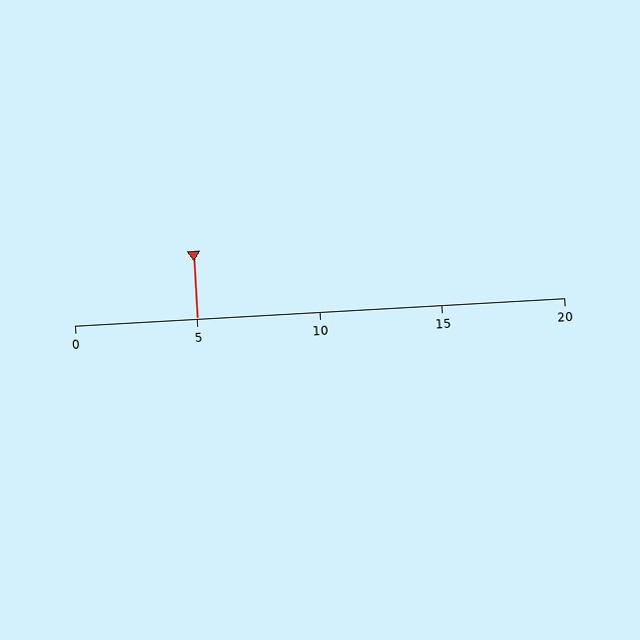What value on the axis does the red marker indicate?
The marker indicates approximately 5.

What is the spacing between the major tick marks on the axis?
The major ticks are spaced 5 apart.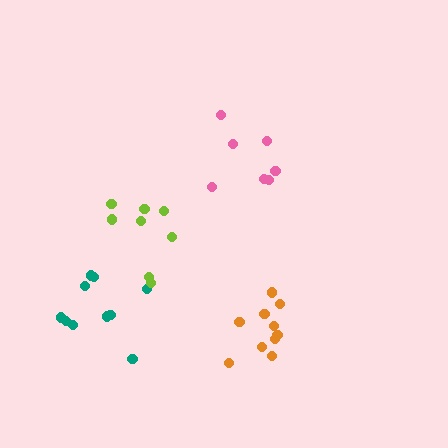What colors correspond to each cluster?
The clusters are colored: teal, lime, orange, pink.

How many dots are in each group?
Group 1: 10 dots, Group 2: 8 dots, Group 3: 10 dots, Group 4: 7 dots (35 total).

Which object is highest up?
The pink cluster is topmost.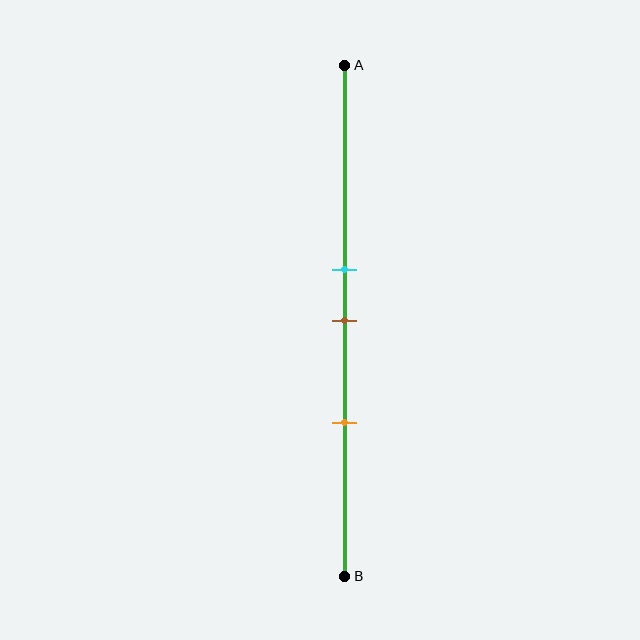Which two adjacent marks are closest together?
The cyan and brown marks are the closest adjacent pair.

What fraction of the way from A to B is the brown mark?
The brown mark is approximately 50% (0.5) of the way from A to B.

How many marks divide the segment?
There are 3 marks dividing the segment.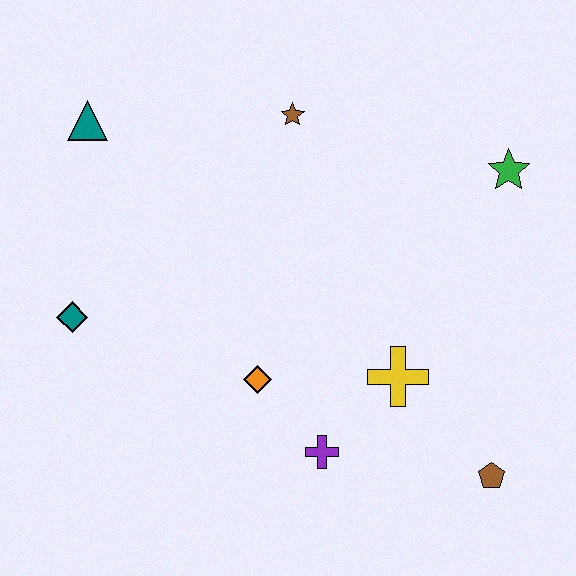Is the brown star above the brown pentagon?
Yes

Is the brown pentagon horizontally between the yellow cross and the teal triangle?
No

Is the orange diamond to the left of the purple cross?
Yes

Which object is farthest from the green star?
The teal diamond is farthest from the green star.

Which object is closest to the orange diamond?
The purple cross is closest to the orange diamond.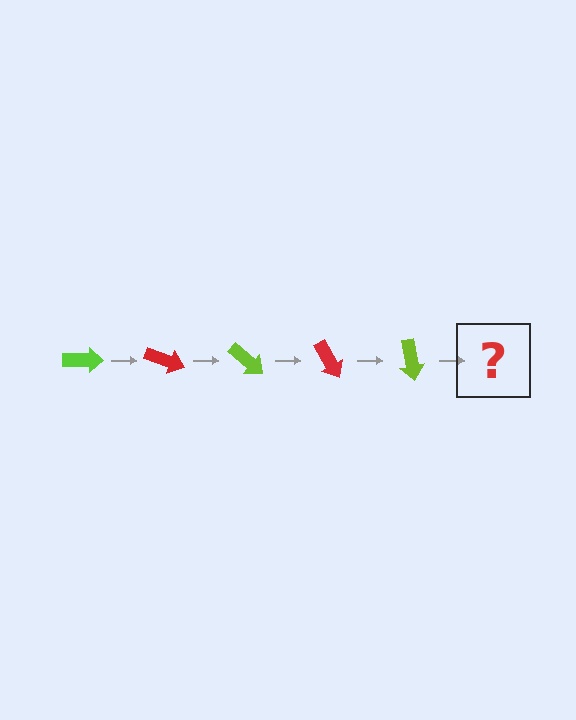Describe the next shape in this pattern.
It should be a red arrow, rotated 100 degrees from the start.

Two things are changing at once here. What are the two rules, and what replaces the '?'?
The two rules are that it rotates 20 degrees each step and the color cycles through lime and red. The '?' should be a red arrow, rotated 100 degrees from the start.